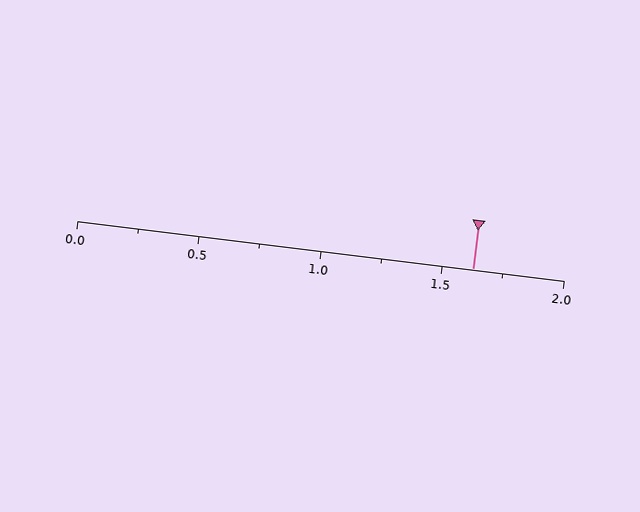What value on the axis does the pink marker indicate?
The marker indicates approximately 1.62.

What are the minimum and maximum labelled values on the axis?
The axis runs from 0.0 to 2.0.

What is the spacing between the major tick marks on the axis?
The major ticks are spaced 0.5 apart.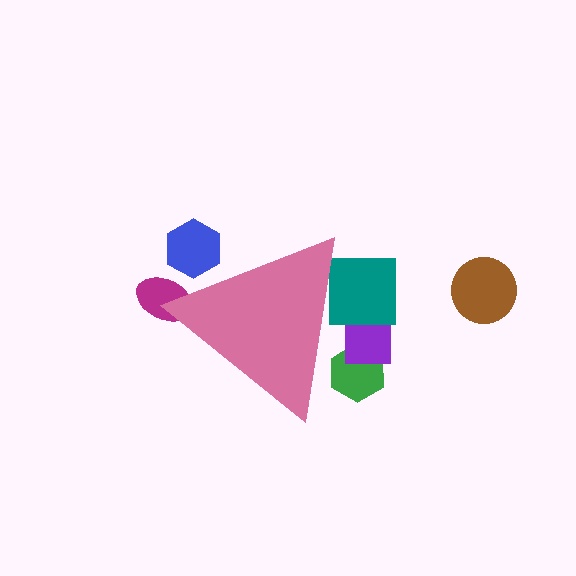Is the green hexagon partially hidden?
Yes, the green hexagon is partially hidden behind the pink triangle.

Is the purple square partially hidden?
Yes, the purple square is partially hidden behind the pink triangle.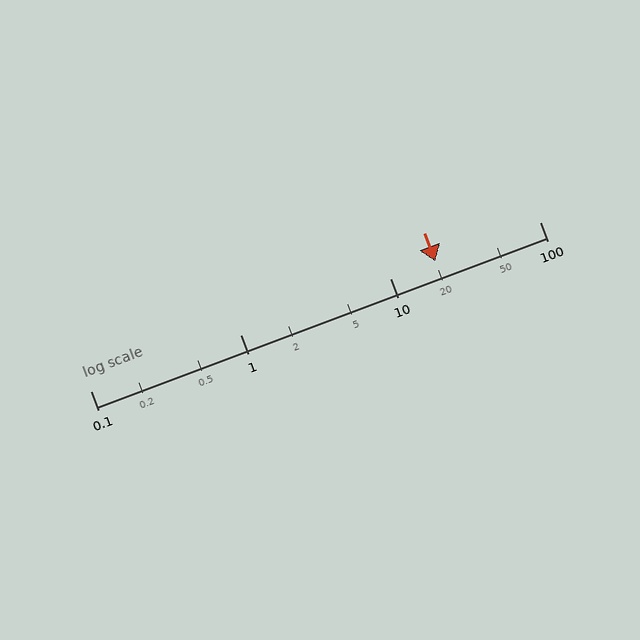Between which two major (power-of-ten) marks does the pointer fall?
The pointer is between 10 and 100.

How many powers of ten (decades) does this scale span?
The scale spans 3 decades, from 0.1 to 100.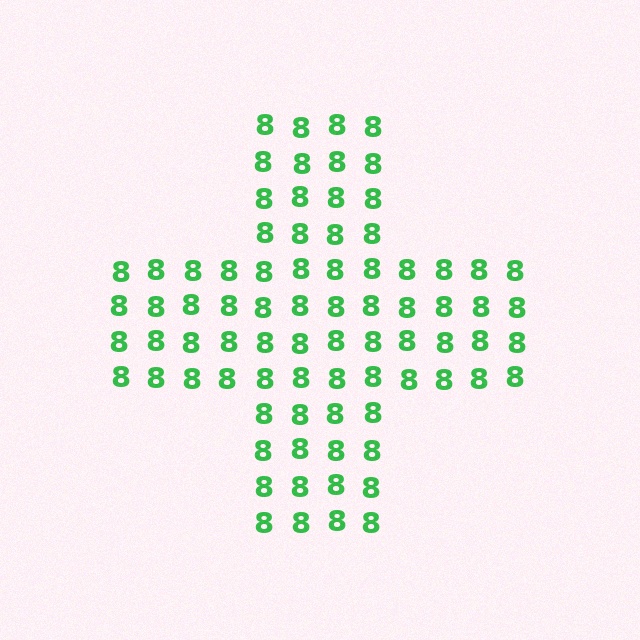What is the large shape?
The large shape is a cross.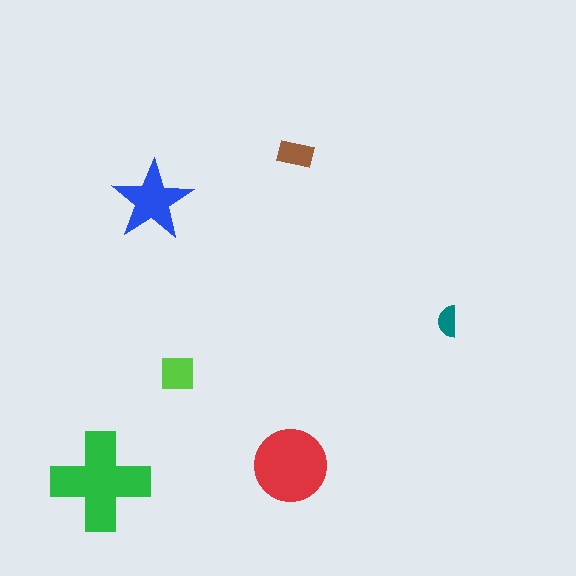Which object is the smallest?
The teal semicircle.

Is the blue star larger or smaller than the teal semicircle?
Larger.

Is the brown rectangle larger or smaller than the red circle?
Smaller.